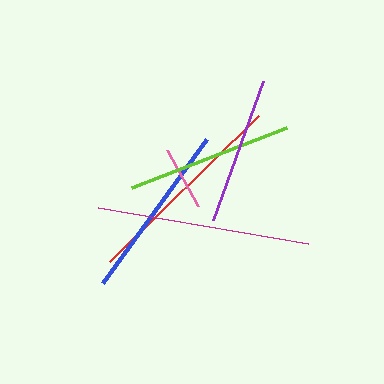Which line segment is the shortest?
The pink line is the shortest at approximately 64 pixels.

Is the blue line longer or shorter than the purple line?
The blue line is longer than the purple line.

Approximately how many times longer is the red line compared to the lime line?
The red line is approximately 1.3 times the length of the lime line.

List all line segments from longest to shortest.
From longest to shortest: magenta, red, blue, lime, purple, pink.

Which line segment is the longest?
The magenta line is the longest at approximately 213 pixels.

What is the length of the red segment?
The red segment is approximately 209 pixels long.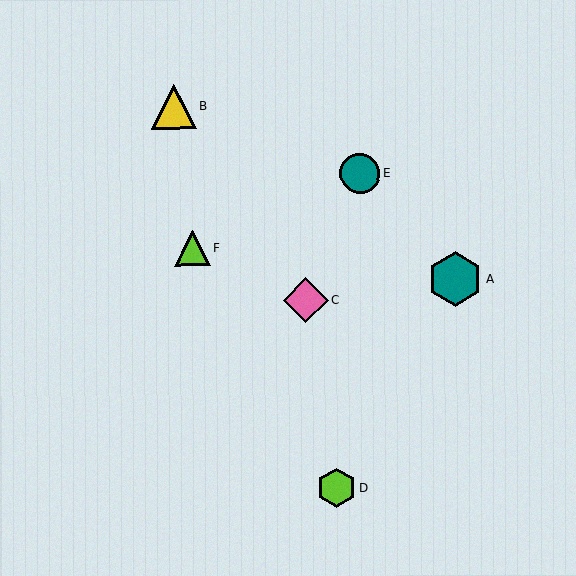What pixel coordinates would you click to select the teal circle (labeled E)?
Click at (360, 173) to select the teal circle E.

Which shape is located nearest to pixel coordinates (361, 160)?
The teal circle (labeled E) at (360, 173) is nearest to that location.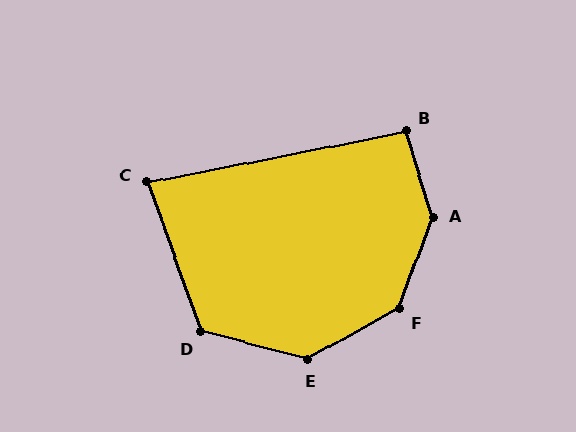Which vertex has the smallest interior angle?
C, at approximately 81 degrees.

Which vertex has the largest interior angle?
A, at approximately 142 degrees.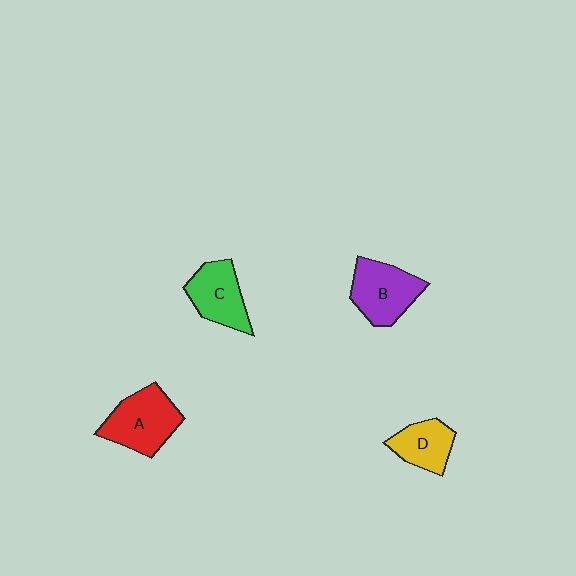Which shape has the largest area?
Shape A (red).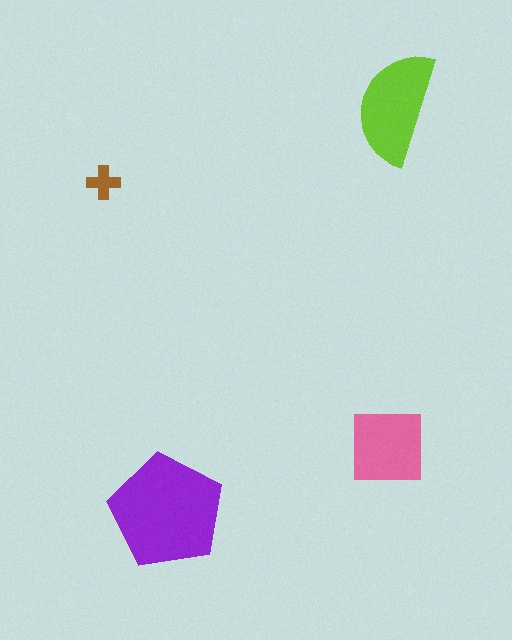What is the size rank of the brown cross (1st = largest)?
4th.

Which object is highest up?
The lime semicircle is topmost.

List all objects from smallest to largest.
The brown cross, the pink square, the lime semicircle, the purple pentagon.